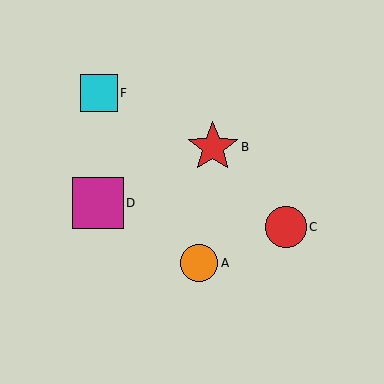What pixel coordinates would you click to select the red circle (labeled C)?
Click at (286, 227) to select the red circle C.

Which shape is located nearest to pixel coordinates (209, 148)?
The red star (labeled B) at (213, 147) is nearest to that location.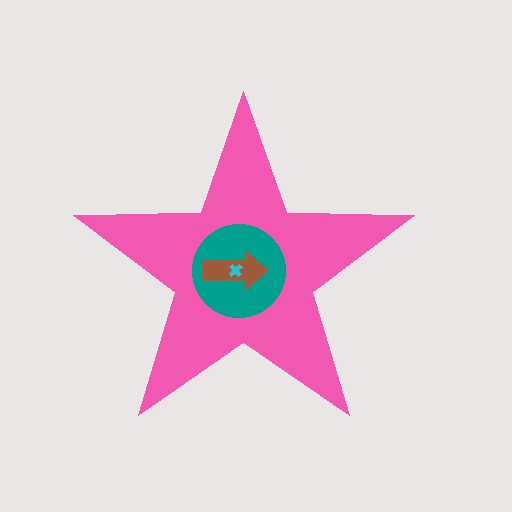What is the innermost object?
The cyan cross.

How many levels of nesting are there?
4.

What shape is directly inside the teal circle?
The brown arrow.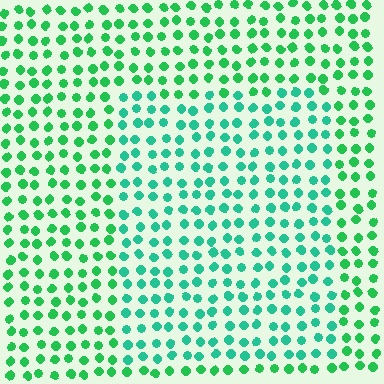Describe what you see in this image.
The image is filled with small green elements in a uniform arrangement. A rectangle-shaped region is visible where the elements are tinted to a slightly different hue, forming a subtle color boundary.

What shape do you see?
I see a rectangle.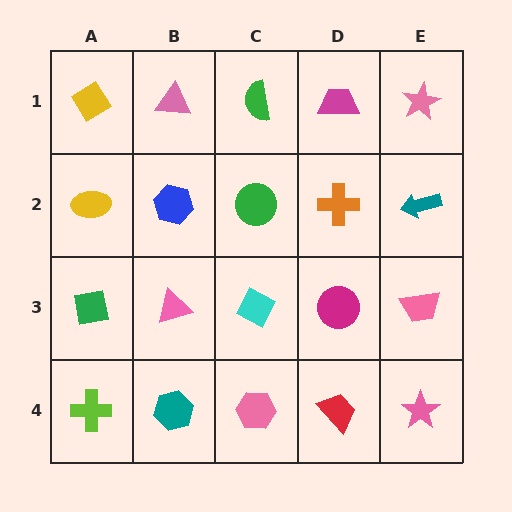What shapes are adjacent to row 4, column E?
A pink trapezoid (row 3, column E), a red trapezoid (row 4, column D).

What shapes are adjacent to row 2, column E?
A pink star (row 1, column E), a pink trapezoid (row 3, column E), an orange cross (row 2, column D).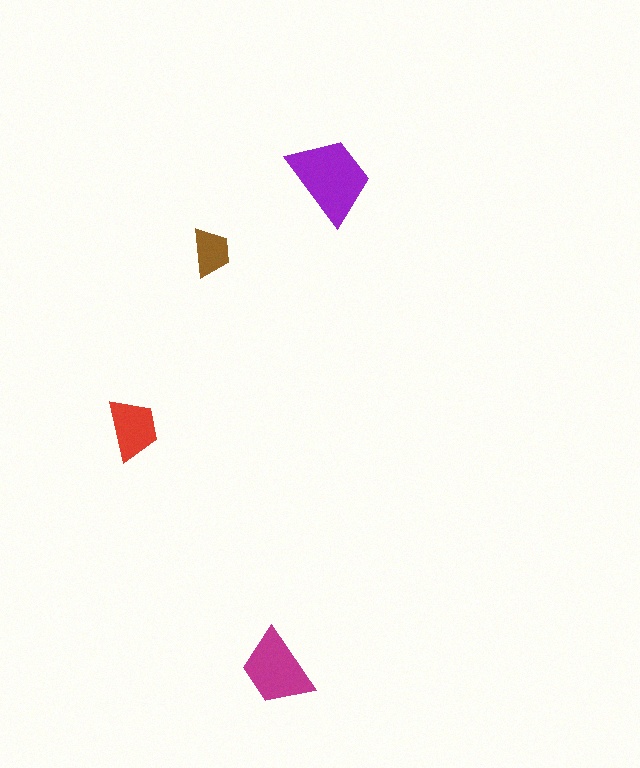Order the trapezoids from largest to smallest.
the purple one, the magenta one, the red one, the brown one.